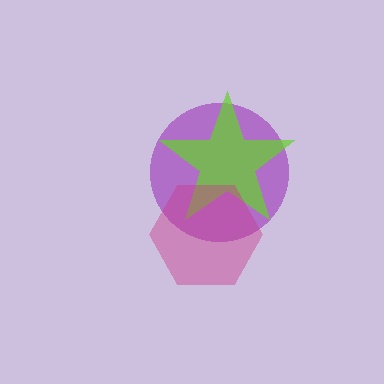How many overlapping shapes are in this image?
There are 3 overlapping shapes in the image.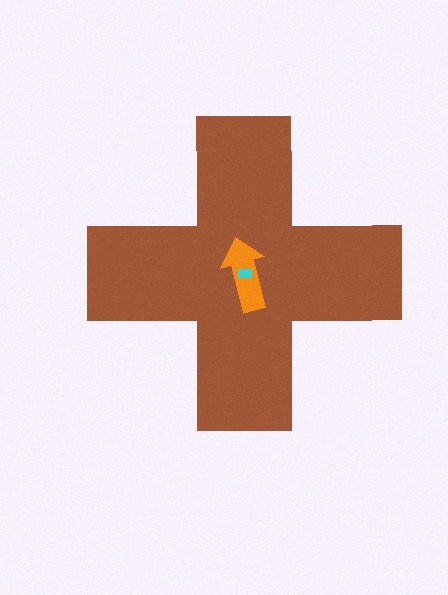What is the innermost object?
The cyan rectangle.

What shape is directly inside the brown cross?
The orange arrow.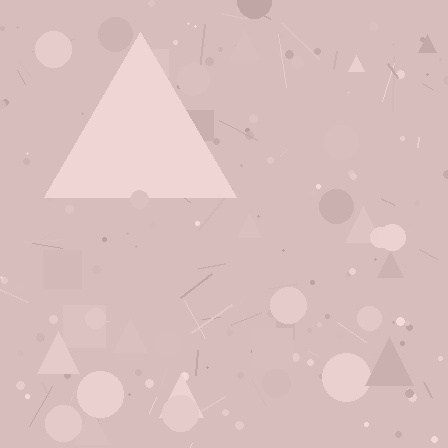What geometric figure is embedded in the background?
A triangle is embedded in the background.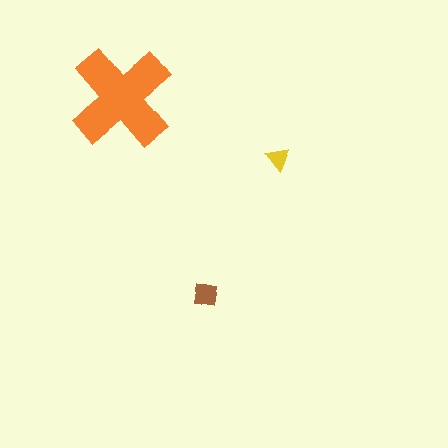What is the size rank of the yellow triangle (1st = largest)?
3rd.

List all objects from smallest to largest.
The yellow triangle, the brown square, the orange cross.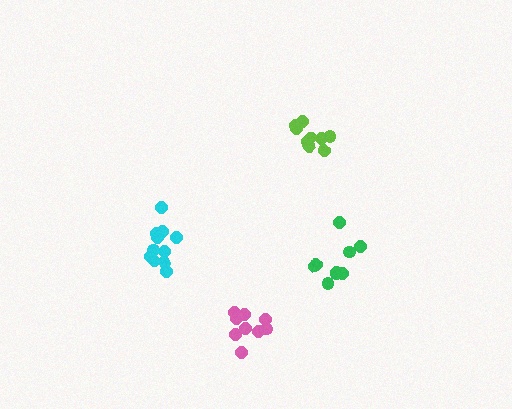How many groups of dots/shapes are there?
There are 4 groups.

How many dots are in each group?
Group 1: 9 dots, Group 2: 11 dots, Group 3: 9 dots, Group 4: 9 dots (38 total).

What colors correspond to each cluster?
The clusters are colored: lime, cyan, pink, green.